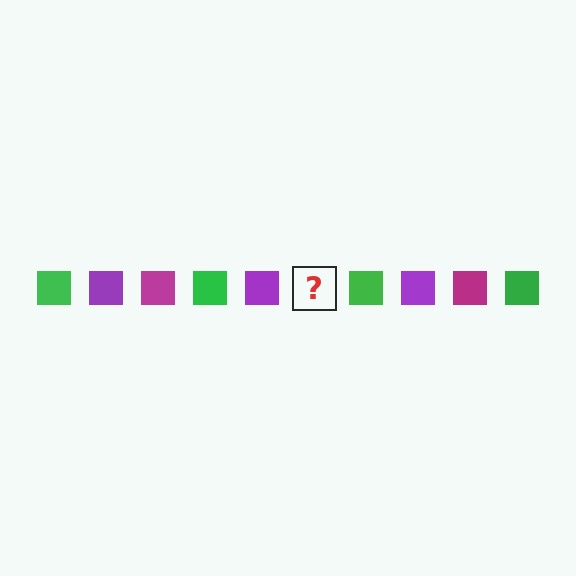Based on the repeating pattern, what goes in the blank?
The blank should be a magenta square.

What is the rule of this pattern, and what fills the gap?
The rule is that the pattern cycles through green, purple, magenta squares. The gap should be filled with a magenta square.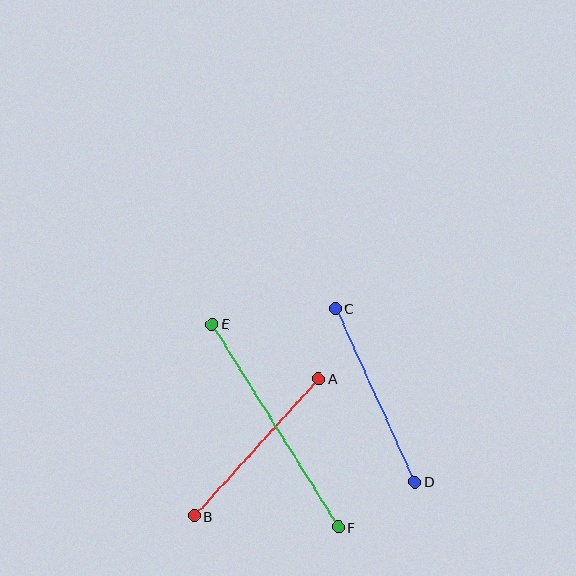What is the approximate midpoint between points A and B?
The midpoint is at approximately (257, 447) pixels.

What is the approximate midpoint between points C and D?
The midpoint is at approximately (375, 395) pixels.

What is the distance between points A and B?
The distance is approximately 185 pixels.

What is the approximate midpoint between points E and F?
The midpoint is at approximately (275, 426) pixels.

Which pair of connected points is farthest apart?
Points E and F are farthest apart.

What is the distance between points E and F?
The distance is approximately 239 pixels.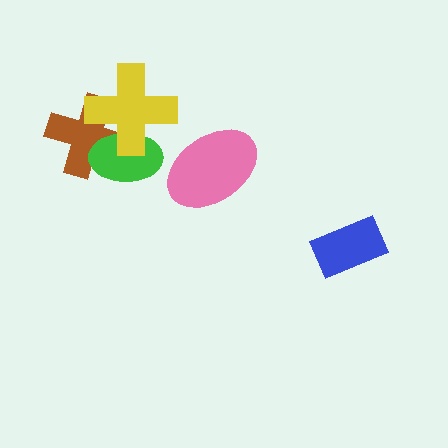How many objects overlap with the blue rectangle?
0 objects overlap with the blue rectangle.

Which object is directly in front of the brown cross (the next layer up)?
The green ellipse is directly in front of the brown cross.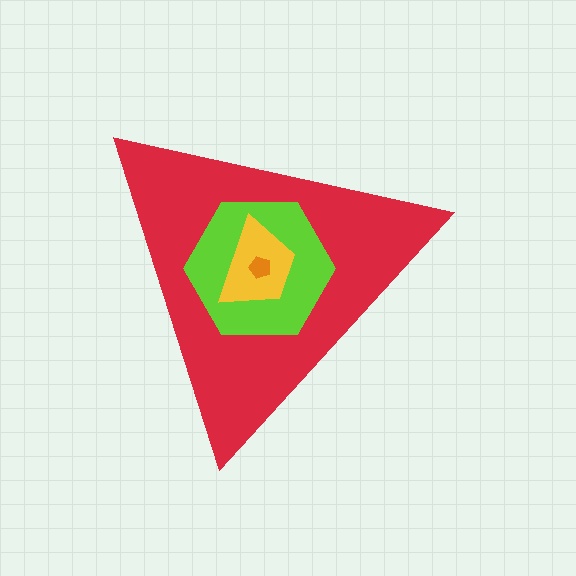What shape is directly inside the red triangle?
The lime hexagon.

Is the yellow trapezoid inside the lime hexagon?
Yes.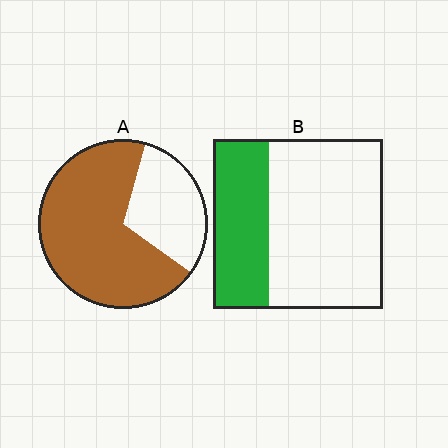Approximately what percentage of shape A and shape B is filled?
A is approximately 70% and B is approximately 35%.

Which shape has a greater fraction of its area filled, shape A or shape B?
Shape A.